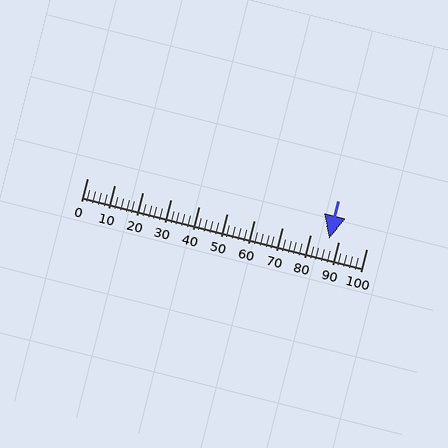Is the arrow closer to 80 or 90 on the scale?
The arrow is closer to 90.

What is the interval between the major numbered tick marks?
The major tick marks are spaced 10 units apart.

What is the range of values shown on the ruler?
The ruler shows values from 0 to 100.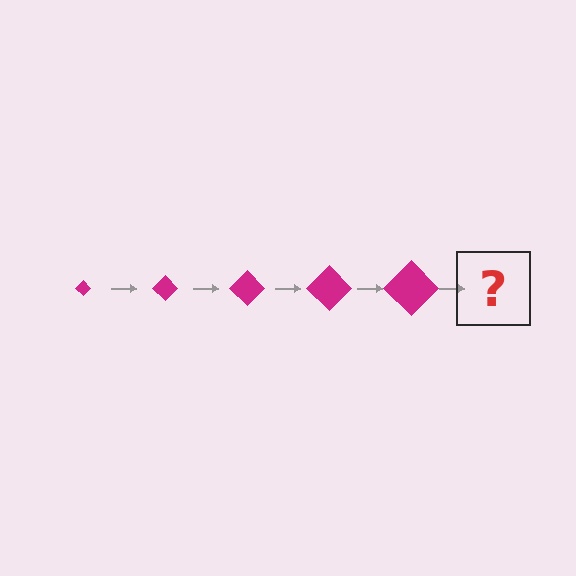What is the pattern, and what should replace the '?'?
The pattern is that the diamond gets progressively larger each step. The '?' should be a magenta diamond, larger than the previous one.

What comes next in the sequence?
The next element should be a magenta diamond, larger than the previous one.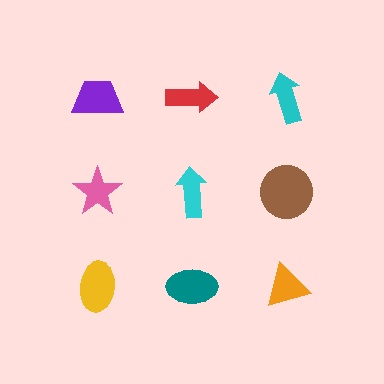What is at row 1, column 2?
A red arrow.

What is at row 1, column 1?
A purple trapezoid.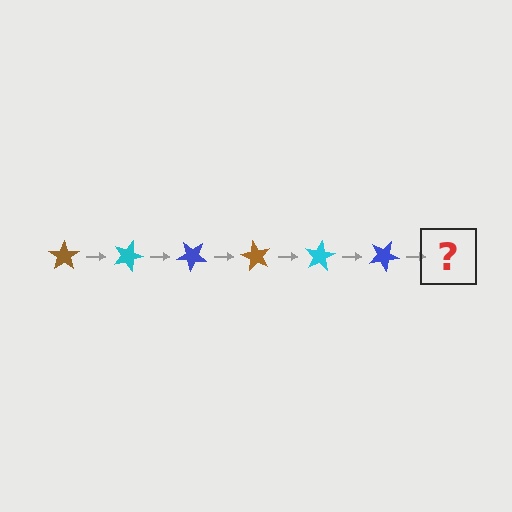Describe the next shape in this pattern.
It should be a brown star, rotated 120 degrees from the start.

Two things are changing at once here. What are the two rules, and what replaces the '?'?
The two rules are that it rotates 20 degrees each step and the color cycles through brown, cyan, and blue. The '?' should be a brown star, rotated 120 degrees from the start.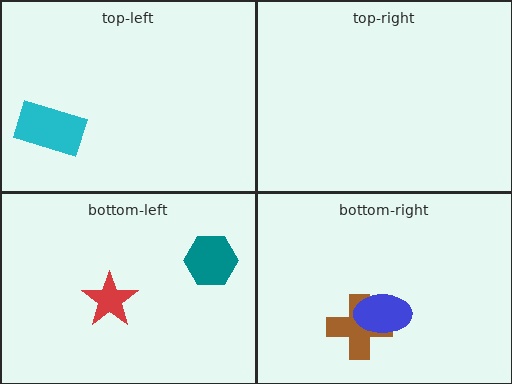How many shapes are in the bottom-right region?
2.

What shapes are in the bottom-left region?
The teal hexagon, the red star.